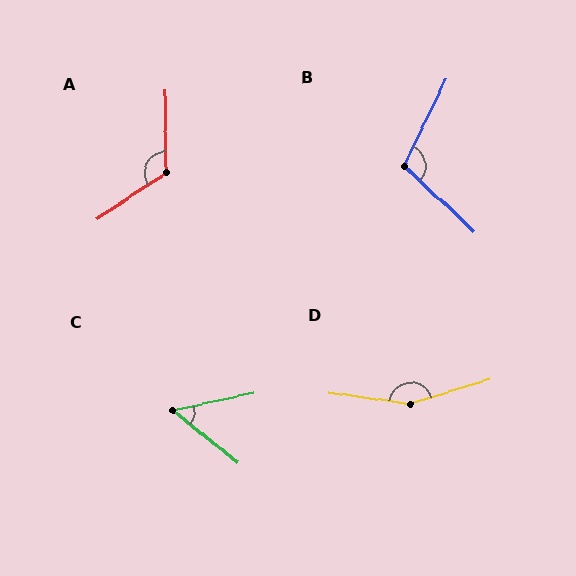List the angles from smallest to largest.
C (51°), B (107°), A (123°), D (154°).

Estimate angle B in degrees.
Approximately 107 degrees.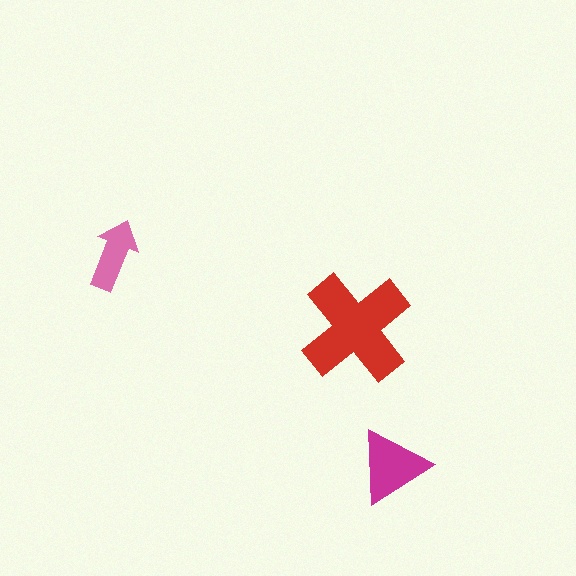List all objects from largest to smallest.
The red cross, the magenta triangle, the pink arrow.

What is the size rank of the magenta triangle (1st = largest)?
2nd.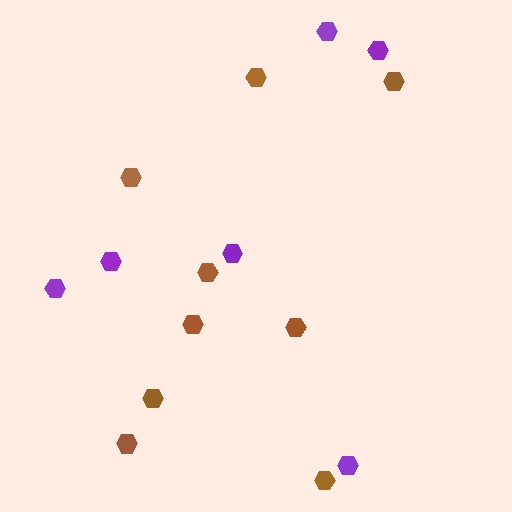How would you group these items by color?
There are 2 groups: one group of purple hexagons (6) and one group of brown hexagons (9).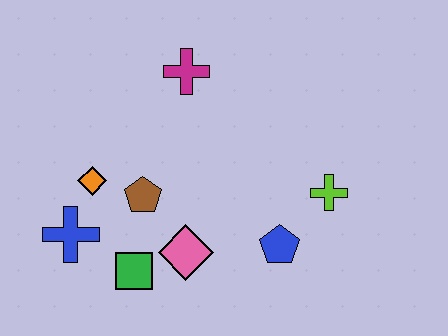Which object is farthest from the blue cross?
The lime cross is farthest from the blue cross.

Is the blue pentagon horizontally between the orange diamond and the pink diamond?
No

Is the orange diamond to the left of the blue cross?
No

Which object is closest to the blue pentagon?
The lime cross is closest to the blue pentagon.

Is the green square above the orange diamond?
No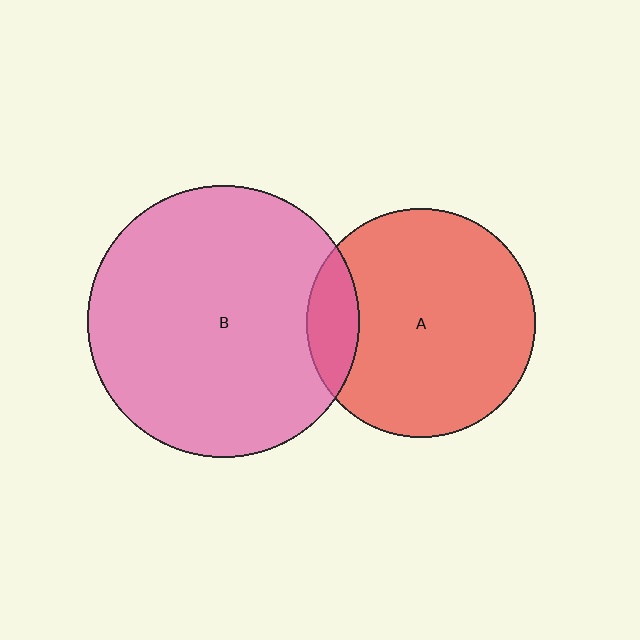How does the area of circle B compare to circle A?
Approximately 1.4 times.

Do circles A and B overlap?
Yes.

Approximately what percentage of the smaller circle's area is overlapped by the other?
Approximately 15%.